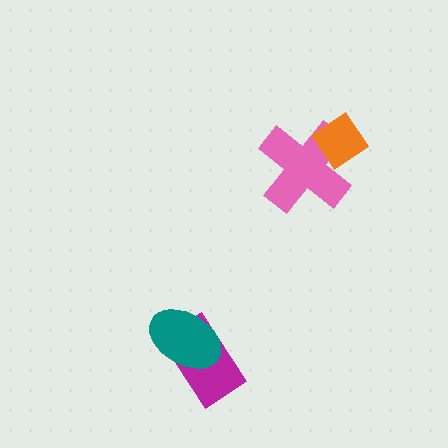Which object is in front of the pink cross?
The orange diamond is in front of the pink cross.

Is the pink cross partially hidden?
Yes, it is partially covered by another shape.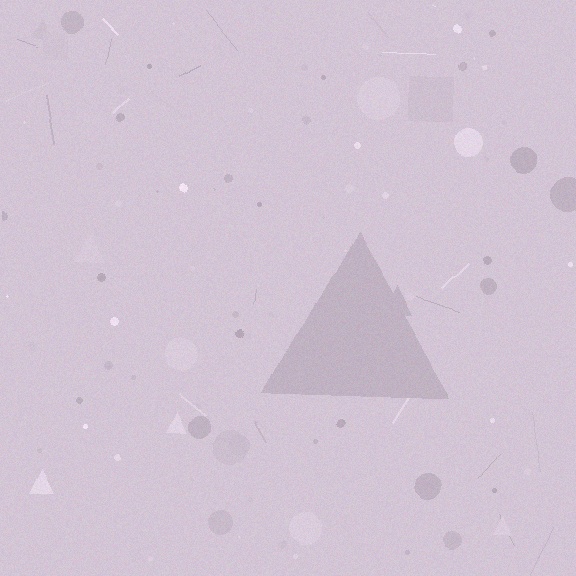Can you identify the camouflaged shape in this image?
The camouflaged shape is a triangle.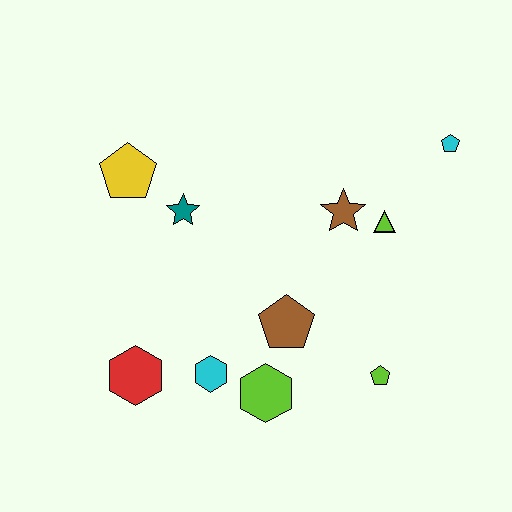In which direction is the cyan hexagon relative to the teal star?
The cyan hexagon is below the teal star.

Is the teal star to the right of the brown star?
No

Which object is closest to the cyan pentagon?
The lime triangle is closest to the cyan pentagon.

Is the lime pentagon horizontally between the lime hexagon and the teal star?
No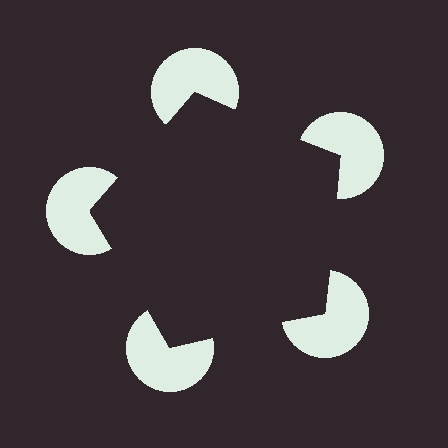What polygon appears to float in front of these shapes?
An illusory pentagon — its edges are inferred from the aligned wedge cuts in the pac-man discs, not physically drawn.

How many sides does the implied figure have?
5 sides.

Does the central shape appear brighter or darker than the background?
It typically appears slightly darker than the background, even though no actual brightness change is drawn.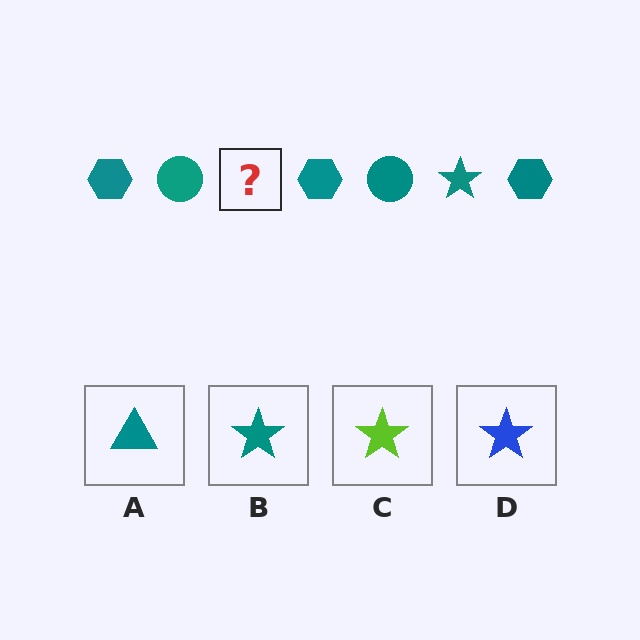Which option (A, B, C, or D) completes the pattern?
B.